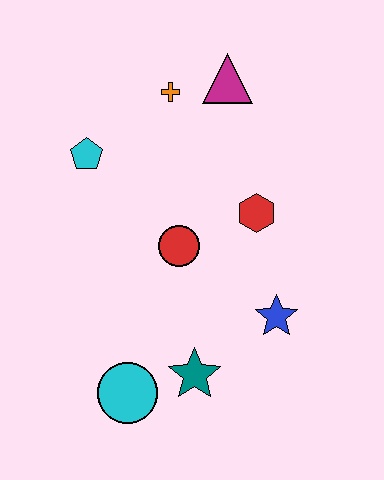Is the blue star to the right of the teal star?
Yes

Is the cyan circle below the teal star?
Yes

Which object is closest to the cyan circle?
The teal star is closest to the cyan circle.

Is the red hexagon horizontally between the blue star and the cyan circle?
Yes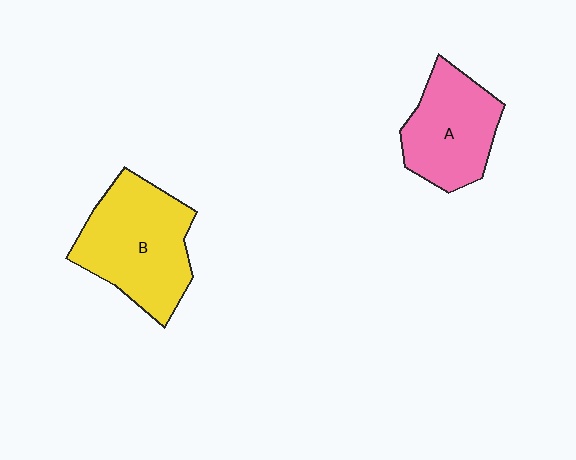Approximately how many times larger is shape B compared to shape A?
Approximately 1.3 times.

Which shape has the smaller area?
Shape A (pink).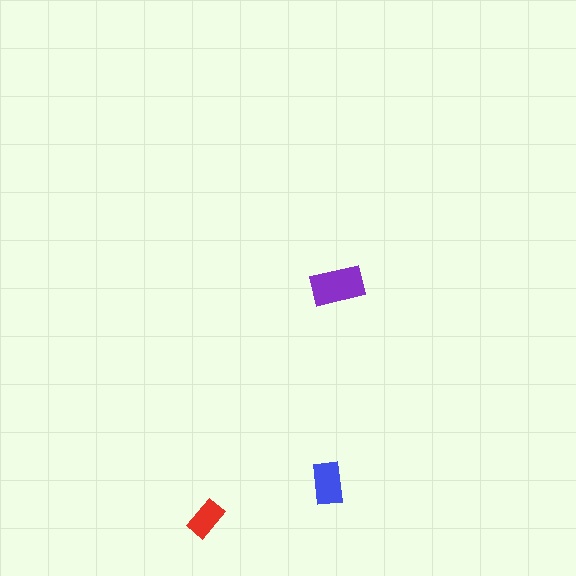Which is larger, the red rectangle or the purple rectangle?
The purple one.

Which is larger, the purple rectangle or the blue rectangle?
The purple one.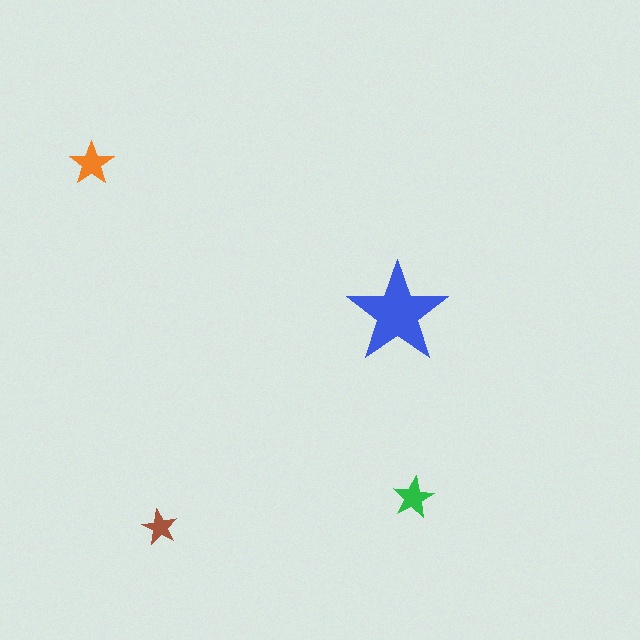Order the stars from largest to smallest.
the blue one, the orange one, the green one, the brown one.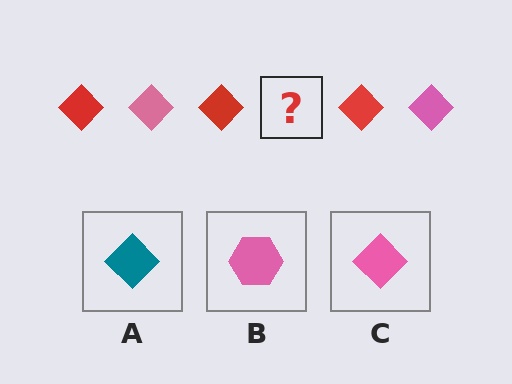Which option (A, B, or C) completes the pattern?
C.